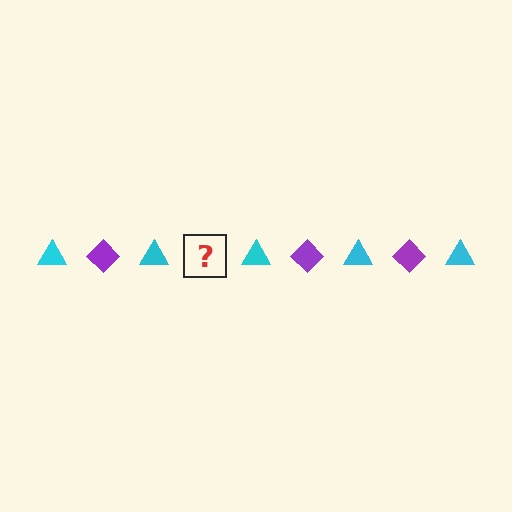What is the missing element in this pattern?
The missing element is a purple diamond.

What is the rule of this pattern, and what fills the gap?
The rule is that the pattern alternates between cyan triangle and purple diamond. The gap should be filled with a purple diamond.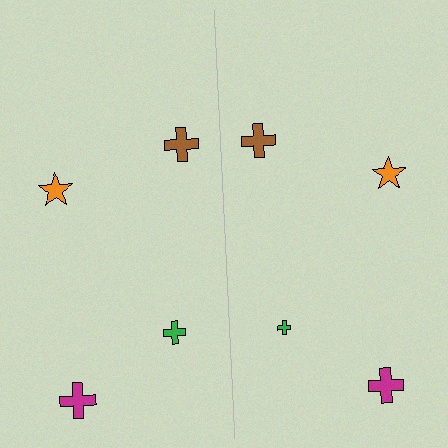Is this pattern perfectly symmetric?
No, the pattern is not perfectly symmetric. The green cross on the right side has a different size than its mirror counterpart.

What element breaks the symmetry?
The green cross on the right side has a different size than its mirror counterpart.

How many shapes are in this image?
There are 8 shapes in this image.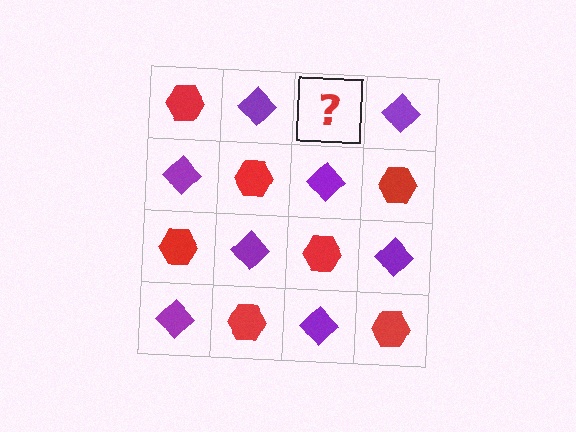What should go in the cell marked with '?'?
The missing cell should contain a red hexagon.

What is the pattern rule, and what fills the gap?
The rule is that it alternates red hexagon and purple diamond in a checkerboard pattern. The gap should be filled with a red hexagon.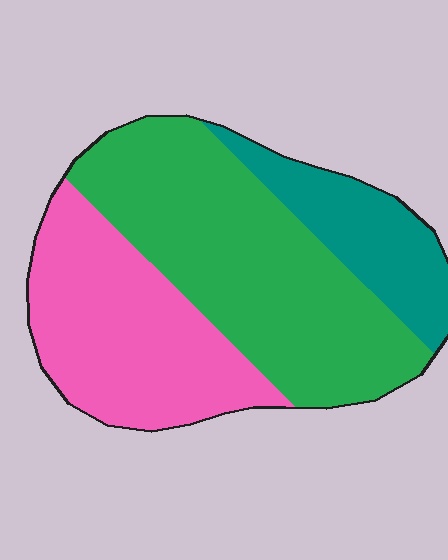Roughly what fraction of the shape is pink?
Pink covers roughly 35% of the shape.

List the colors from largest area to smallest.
From largest to smallest: green, pink, teal.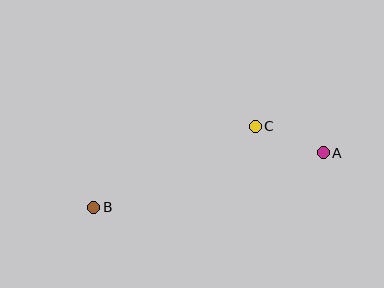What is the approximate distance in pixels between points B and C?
The distance between B and C is approximately 180 pixels.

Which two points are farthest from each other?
Points A and B are farthest from each other.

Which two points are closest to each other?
Points A and C are closest to each other.